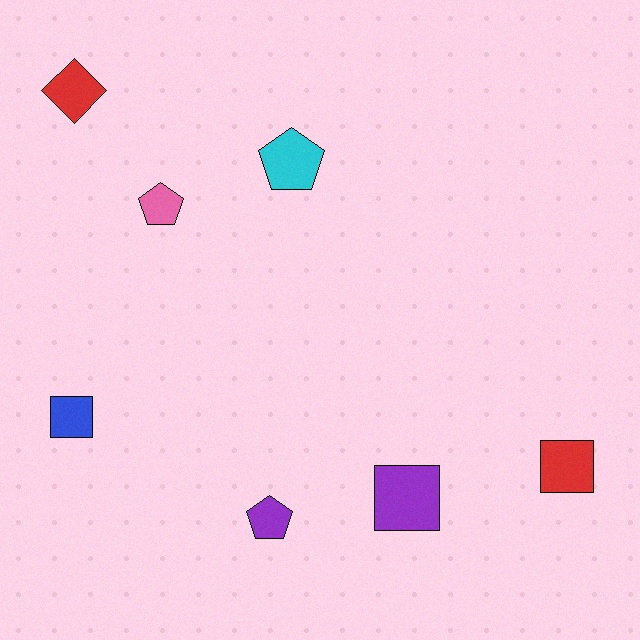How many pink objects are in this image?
There is 1 pink object.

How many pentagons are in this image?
There are 3 pentagons.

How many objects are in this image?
There are 7 objects.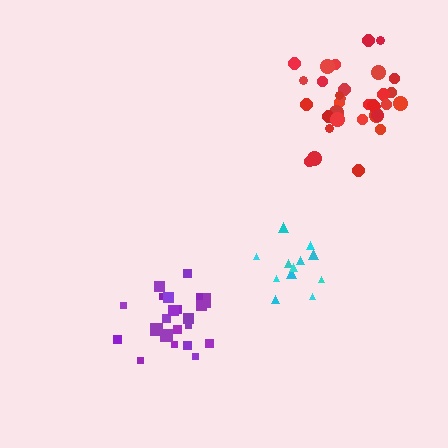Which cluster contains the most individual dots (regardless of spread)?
Red (32).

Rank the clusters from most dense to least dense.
purple, red, cyan.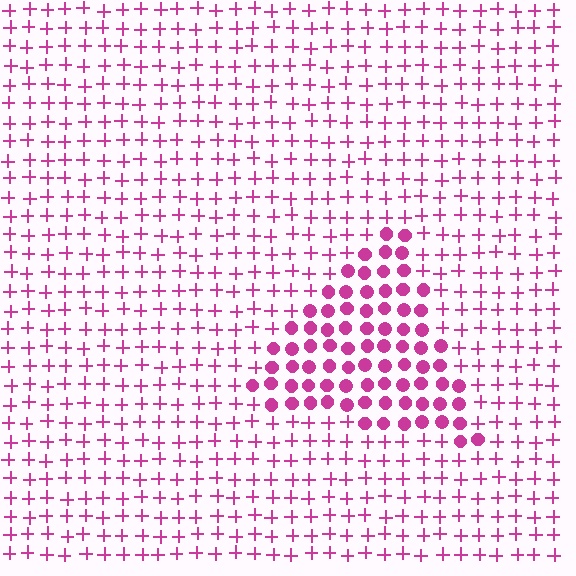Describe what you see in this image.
The image is filled with small magenta elements arranged in a uniform grid. A triangle-shaped region contains circles, while the surrounding area contains plus signs. The boundary is defined purely by the change in element shape.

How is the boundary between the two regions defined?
The boundary is defined by a change in element shape: circles inside vs. plus signs outside. All elements share the same color and spacing.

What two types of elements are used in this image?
The image uses circles inside the triangle region and plus signs outside it.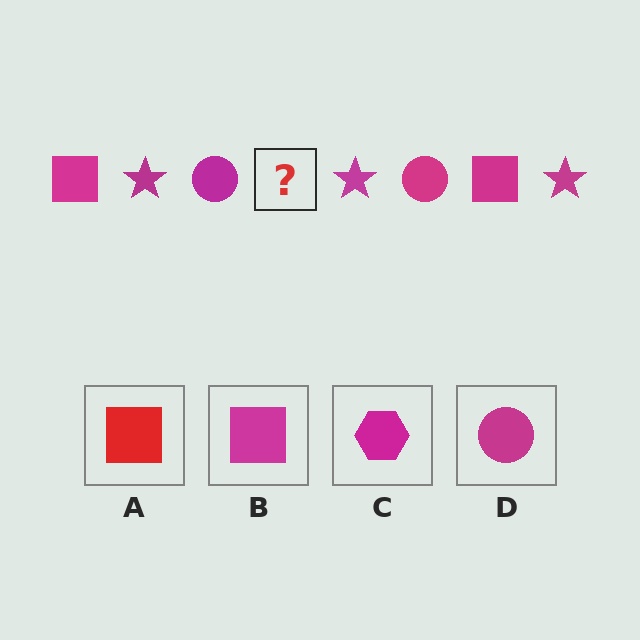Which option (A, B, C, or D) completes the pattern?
B.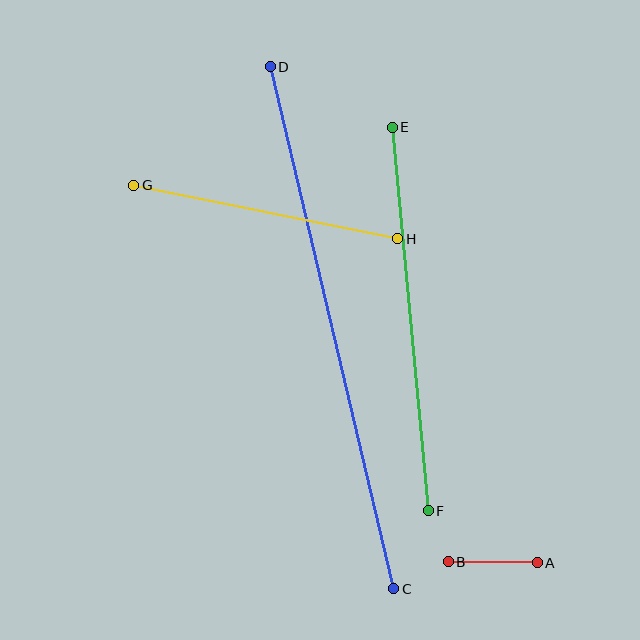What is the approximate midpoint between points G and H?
The midpoint is at approximately (266, 212) pixels.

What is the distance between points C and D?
The distance is approximately 536 pixels.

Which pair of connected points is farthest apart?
Points C and D are farthest apart.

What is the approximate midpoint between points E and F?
The midpoint is at approximately (410, 319) pixels.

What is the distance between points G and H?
The distance is approximately 269 pixels.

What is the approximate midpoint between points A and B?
The midpoint is at approximately (493, 562) pixels.